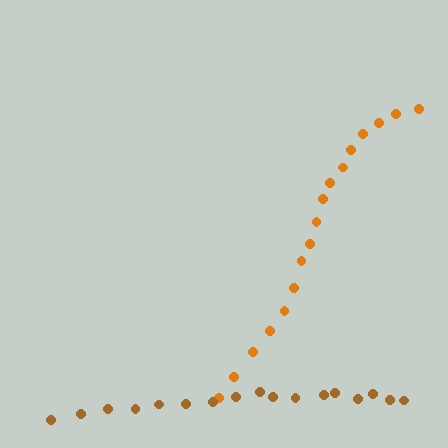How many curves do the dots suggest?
There are 2 distinct paths.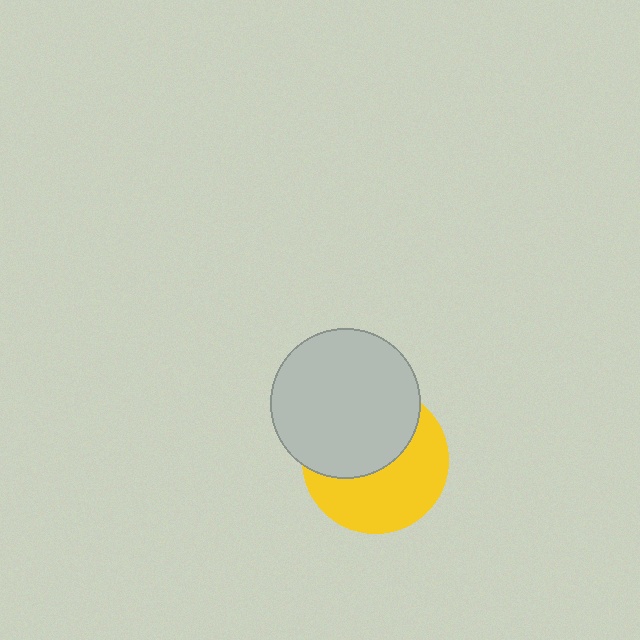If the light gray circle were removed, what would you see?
You would see the complete yellow circle.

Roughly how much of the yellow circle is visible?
About half of it is visible (roughly 52%).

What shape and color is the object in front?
The object in front is a light gray circle.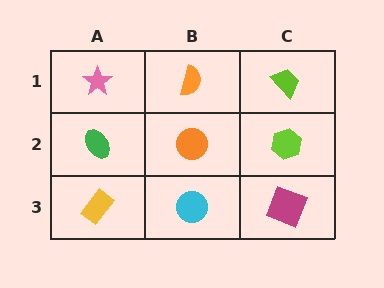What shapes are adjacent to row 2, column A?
A pink star (row 1, column A), a yellow rectangle (row 3, column A), an orange circle (row 2, column B).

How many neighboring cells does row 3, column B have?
3.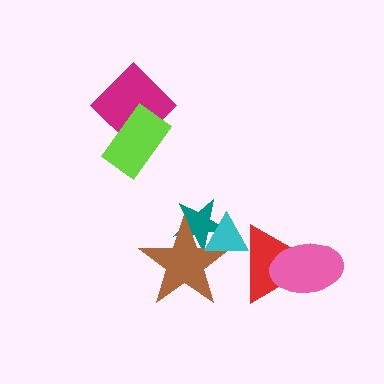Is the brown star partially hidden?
Yes, it is partially covered by another shape.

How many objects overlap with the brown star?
2 objects overlap with the brown star.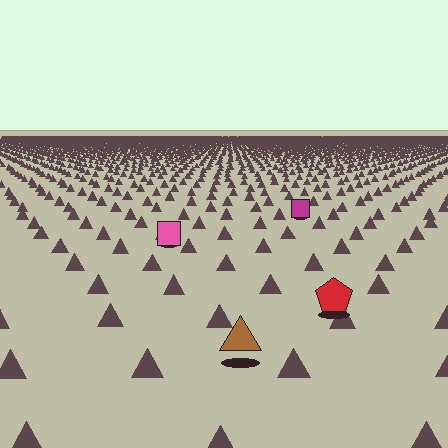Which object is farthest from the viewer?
The magenta square is farthest from the viewer. It appears smaller and the ground texture around it is denser.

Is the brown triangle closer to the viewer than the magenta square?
Yes. The brown triangle is closer — you can tell from the texture gradient: the ground texture is coarser near it.